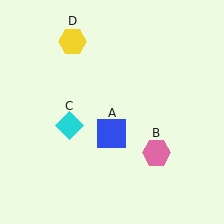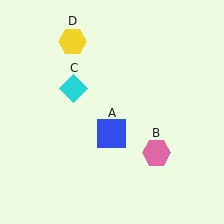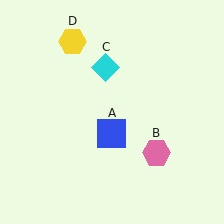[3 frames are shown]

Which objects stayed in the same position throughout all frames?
Blue square (object A) and pink hexagon (object B) and yellow hexagon (object D) remained stationary.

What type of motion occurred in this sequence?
The cyan diamond (object C) rotated clockwise around the center of the scene.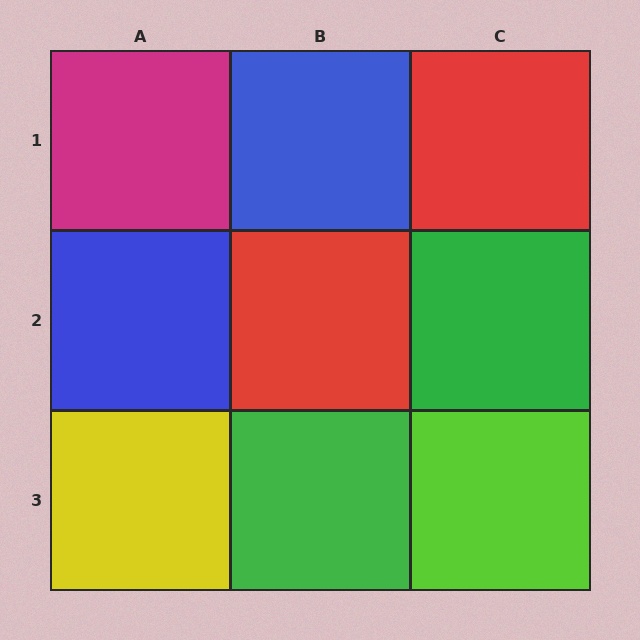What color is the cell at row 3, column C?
Lime.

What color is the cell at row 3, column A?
Yellow.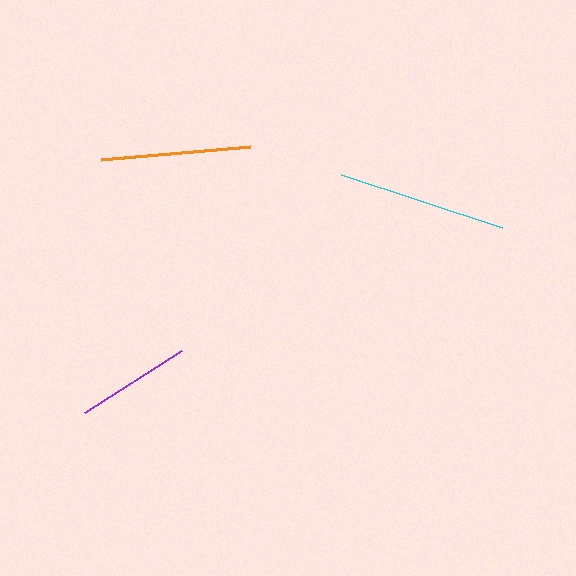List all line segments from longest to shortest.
From longest to shortest: cyan, orange, purple.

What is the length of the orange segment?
The orange segment is approximately 150 pixels long.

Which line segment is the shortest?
The purple line is the shortest at approximately 115 pixels.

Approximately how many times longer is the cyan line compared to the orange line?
The cyan line is approximately 1.1 times the length of the orange line.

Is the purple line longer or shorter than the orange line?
The orange line is longer than the purple line.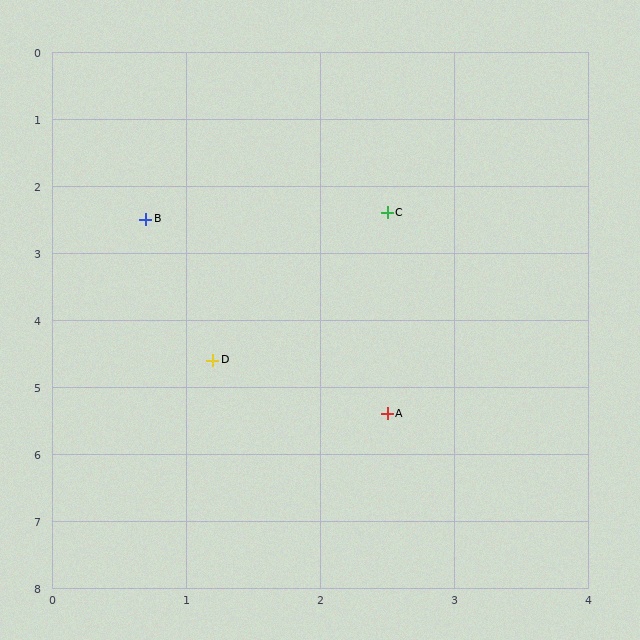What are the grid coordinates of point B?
Point B is at approximately (0.7, 2.5).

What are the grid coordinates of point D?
Point D is at approximately (1.2, 4.6).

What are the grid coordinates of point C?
Point C is at approximately (2.5, 2.4).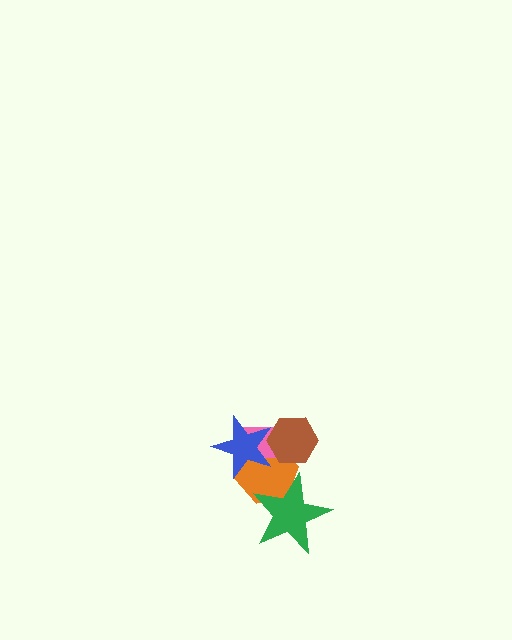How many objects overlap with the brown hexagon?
3 objects overlap with the brown hexagon.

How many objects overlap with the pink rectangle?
3 objects overlap with the pink rectangle.